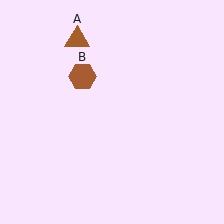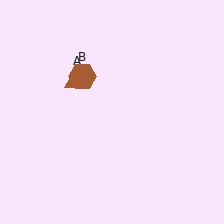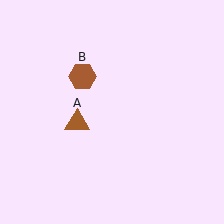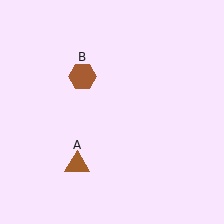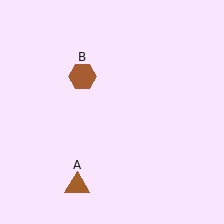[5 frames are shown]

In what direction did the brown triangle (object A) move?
The brown triangle (object A) moved down.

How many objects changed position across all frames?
1 object changed position: brown triangle (object A).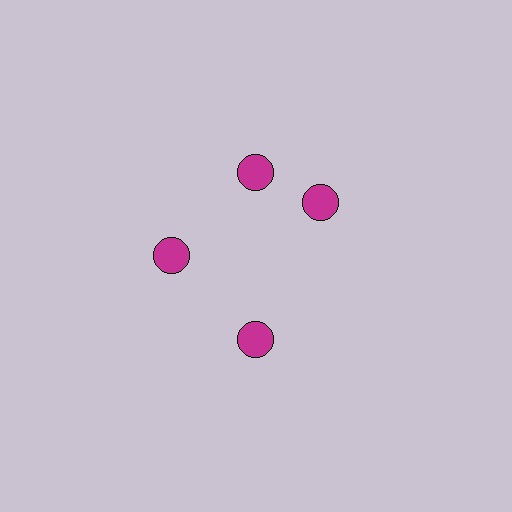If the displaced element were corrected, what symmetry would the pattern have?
It would have 4-fold rotational symmetry — the pattern would map onto itself every 90 degrees.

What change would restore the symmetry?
The symmetry would be restored by rotating it back into even spacing with its neighbors so that all 4 circles sit at equal angles and equal distance from the center.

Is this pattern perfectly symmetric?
No. The 4 magenta circles are arranged in a ring, but one element near the 3 o'clock position is rotated out of alignment along the ring, breaking the 4-fold rotational symmetry.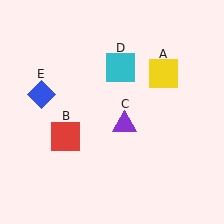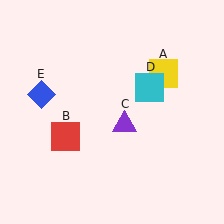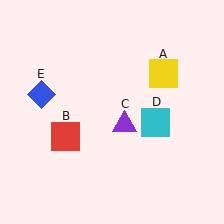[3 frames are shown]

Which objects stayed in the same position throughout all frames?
Yellow square (object A) and red square (object B) and purple triangle (object C) and blue diamond (object E) remained stationary.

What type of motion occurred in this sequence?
The cyan square (object D) rotated clockwise around the center of the scene.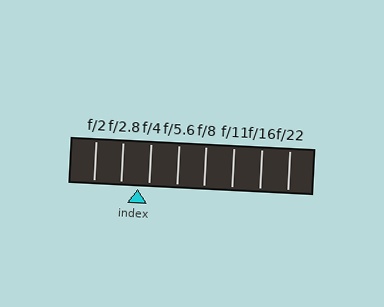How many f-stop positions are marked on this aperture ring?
There are 8 f-stop positions marked.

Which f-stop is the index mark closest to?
The index mark is closest to f/4.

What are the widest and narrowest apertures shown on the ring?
The widest aperture shown is f/2 and the narrowest is f/22.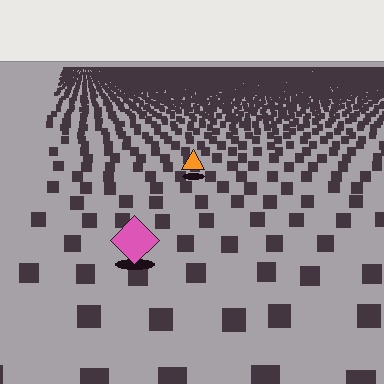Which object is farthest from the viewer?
The orange triangle is farthest from the viewer. It appears smaller and the ground texture around it is denser.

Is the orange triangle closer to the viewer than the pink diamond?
No. The pink diamond is closer — you can tell from the texture gradient: the ground texture is coarser near it.